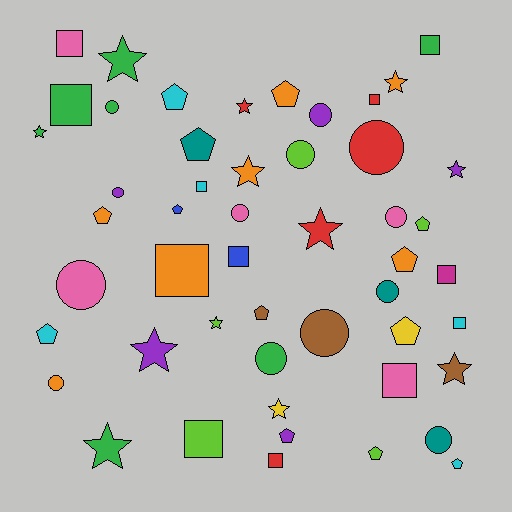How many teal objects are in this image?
There are 3 teal objects.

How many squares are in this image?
There are 12 squares.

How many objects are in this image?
There are 50 objects.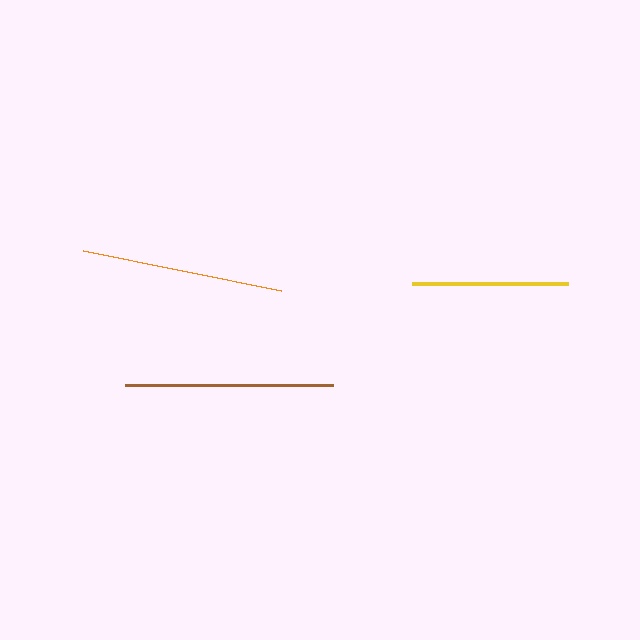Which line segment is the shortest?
The yellow line is the shortest at approximately 156 pixels.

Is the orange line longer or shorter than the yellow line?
The orange line is longer than the yellow line.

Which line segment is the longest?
The brown line is the longest at approximately 208 pixels.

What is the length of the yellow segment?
The yellow segment is approximately 156 pixels long.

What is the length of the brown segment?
The brown segment is approximately 208 pixels long.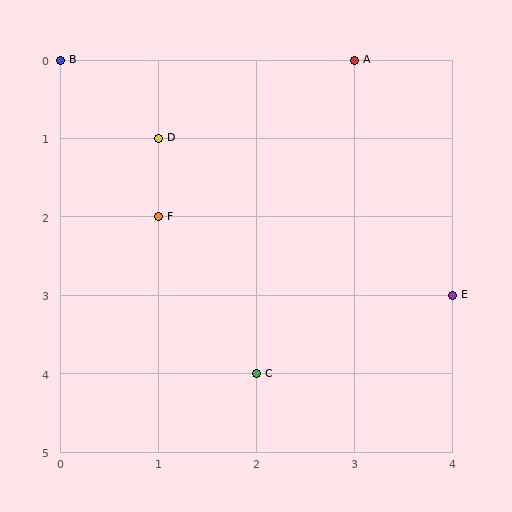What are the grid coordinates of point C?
Point C is at grid coordinates (2, 4).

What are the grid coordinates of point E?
Point E is at grid coordinates (4, 3).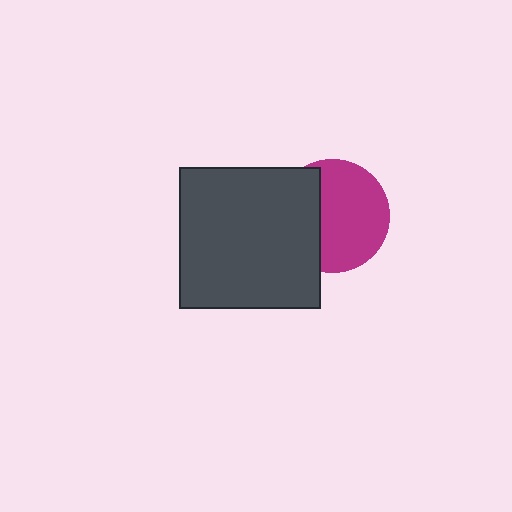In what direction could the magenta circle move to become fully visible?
The magenta circle could move right. That would shift it out from behind the dark gray square entirely.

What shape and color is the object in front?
The object in front is a dark gray square.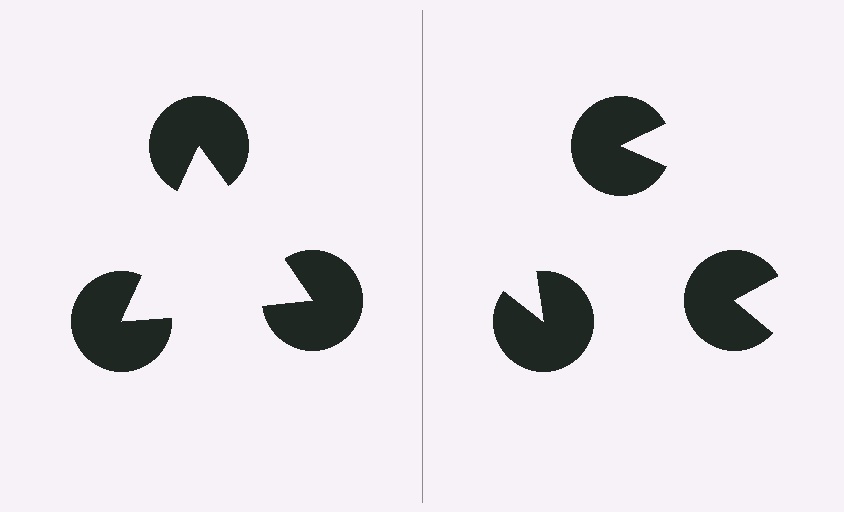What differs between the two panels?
The pac-man discs are positioned identically on both sides; only the wedge orientations differ. On the left they align to a triangle; on the right they are misaligned.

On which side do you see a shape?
An illusory triangle appears on the left side. On the right side the wedge cuts are rotated, so no coherent shape forms.